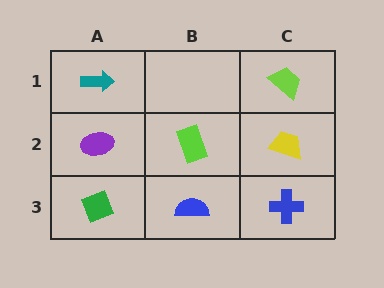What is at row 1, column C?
A lime trapezoid.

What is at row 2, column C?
A yellow trapezoid.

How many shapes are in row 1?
2 shapes.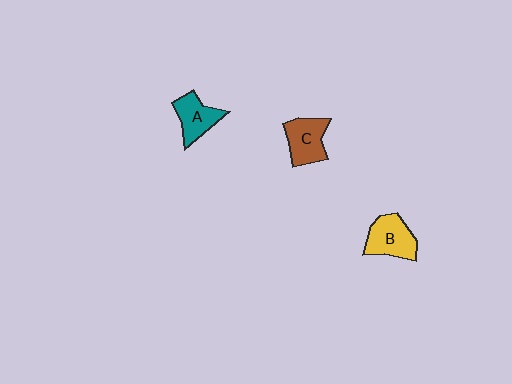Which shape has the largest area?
Shape B (yellow).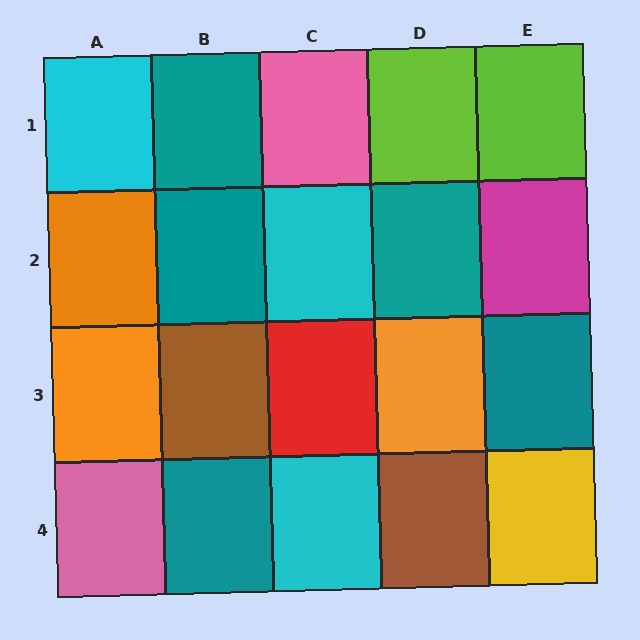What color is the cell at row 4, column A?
Pink.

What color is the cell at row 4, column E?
Yellow.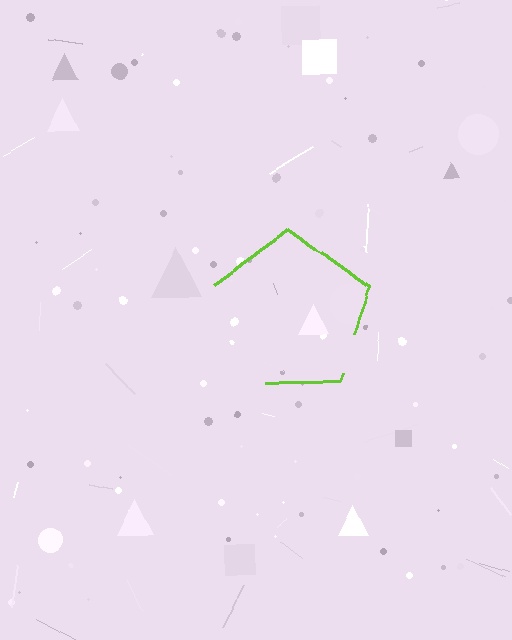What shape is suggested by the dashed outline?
The dashed outline suggests a pentagon.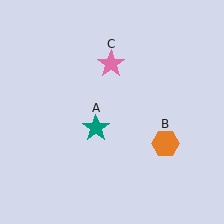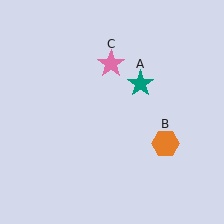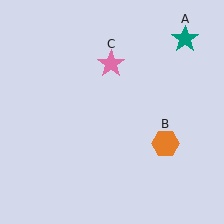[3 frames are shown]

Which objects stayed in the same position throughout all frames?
Orange hexagon (object B) and pink star (object C) remained stationary.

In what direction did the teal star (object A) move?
The teal star (object A) moved up and to the right.